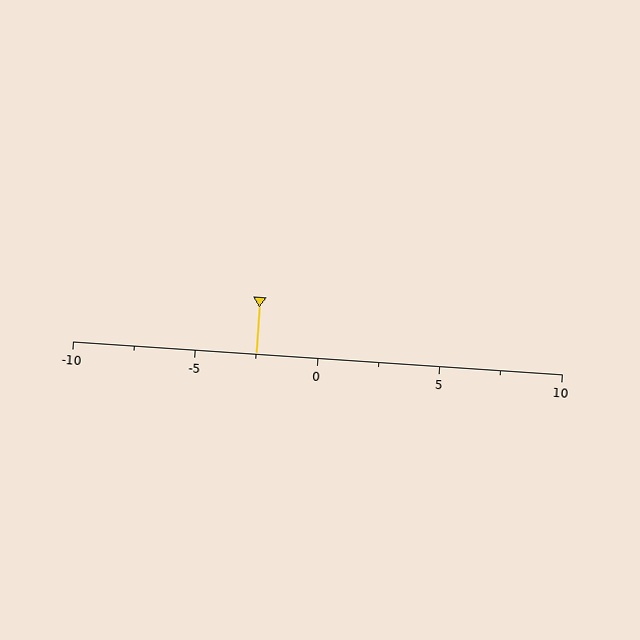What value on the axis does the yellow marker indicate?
The marker indicates approximately -2.5.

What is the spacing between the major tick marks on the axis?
The major ticks are spaced 5 apart.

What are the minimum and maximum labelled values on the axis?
The axis runs from -10 to 10.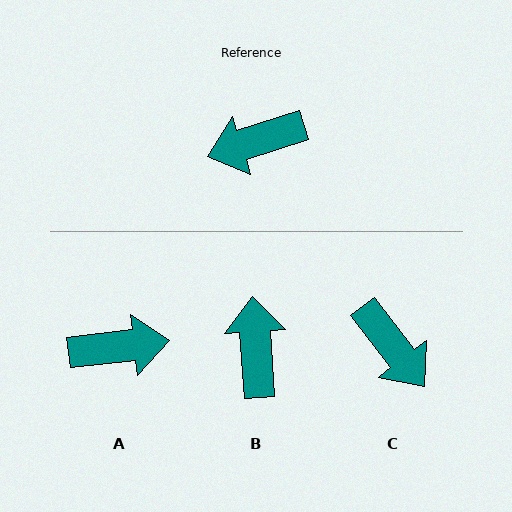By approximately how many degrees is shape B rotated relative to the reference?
Approximately 104 degrees clockwise.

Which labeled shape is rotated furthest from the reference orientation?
A, about 169 degrees away.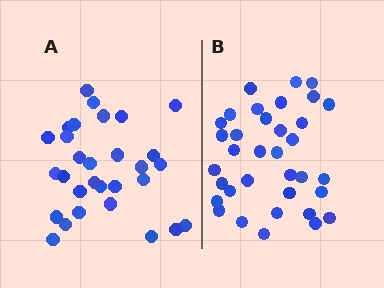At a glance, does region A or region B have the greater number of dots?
Region B (the right region) has more dots.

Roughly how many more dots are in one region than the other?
Region B has about 5 more dots than region A.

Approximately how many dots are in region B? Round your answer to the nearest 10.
About 40 dots. (The exact count is 35, which rounds to 40.)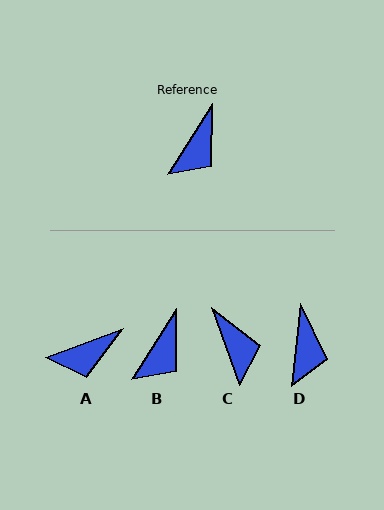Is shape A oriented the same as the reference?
No, it is off by about 36 degrees.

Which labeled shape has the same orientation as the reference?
B.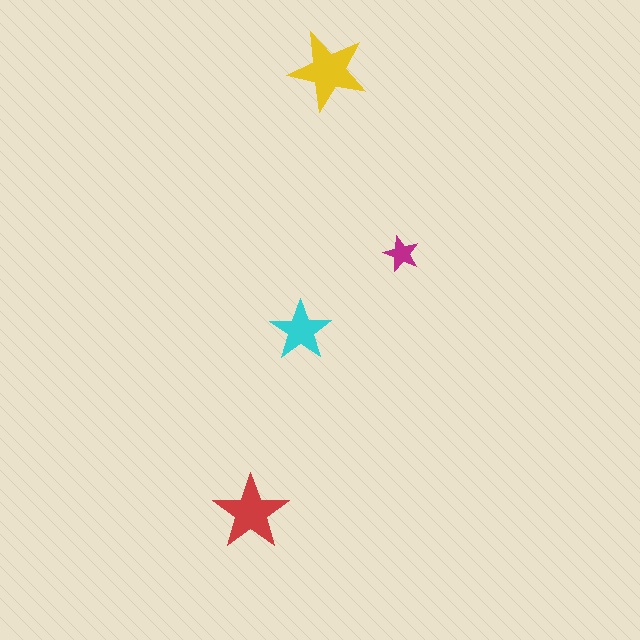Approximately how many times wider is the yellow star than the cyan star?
About 1.5 times wider.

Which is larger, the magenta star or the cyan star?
The cyan one.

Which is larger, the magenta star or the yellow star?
The yellow one.